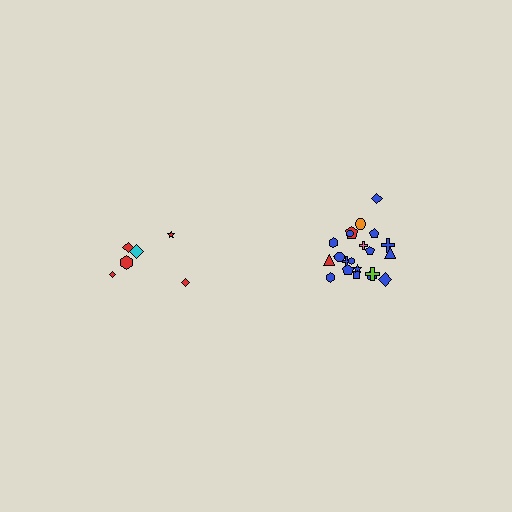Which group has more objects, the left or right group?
The right group.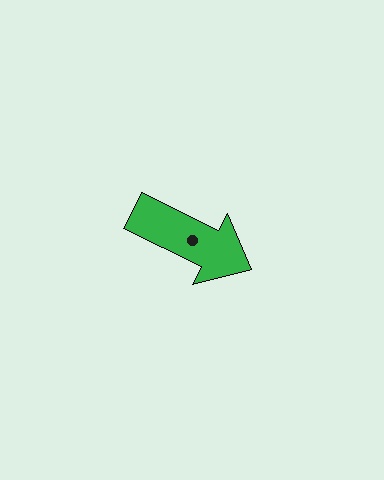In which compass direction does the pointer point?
Southeast.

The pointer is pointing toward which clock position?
Roughly 4 o'clock.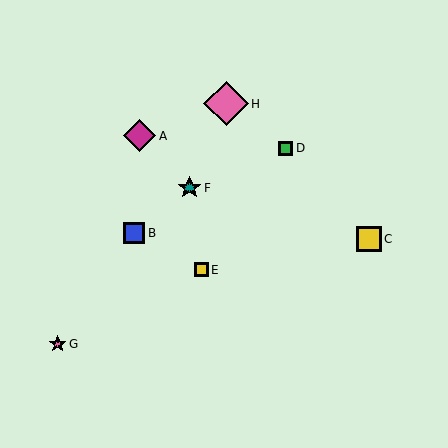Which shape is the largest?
The pink diamond (labeled H) is the largest.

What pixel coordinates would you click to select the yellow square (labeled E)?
Click at (202, 270) to select the yellow square E.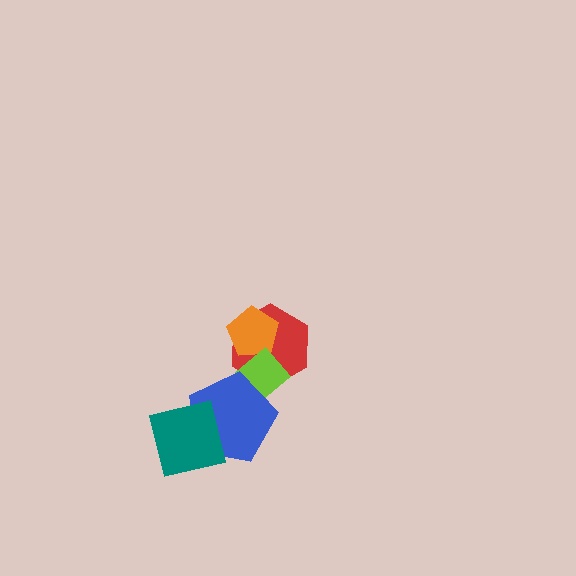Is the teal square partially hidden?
No, no other shape covers it.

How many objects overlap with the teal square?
1 object overlaps with the teal square.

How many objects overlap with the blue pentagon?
2 objects overlap with the blue pentagon.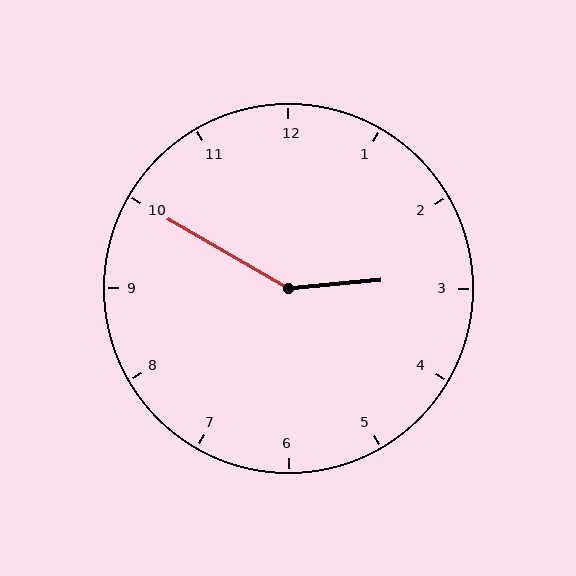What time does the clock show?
2:50.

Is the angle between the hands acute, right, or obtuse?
It is obtuse.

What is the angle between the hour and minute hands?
Approximately 145 degrees.